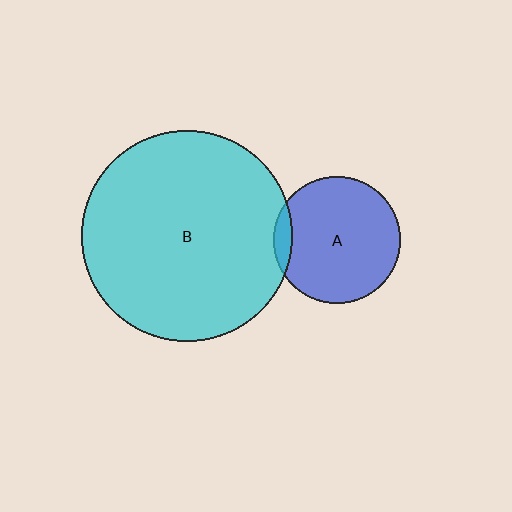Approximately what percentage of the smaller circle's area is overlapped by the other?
Approximately 10%.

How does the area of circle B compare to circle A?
Approximately 2.8 times.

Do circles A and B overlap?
Yes.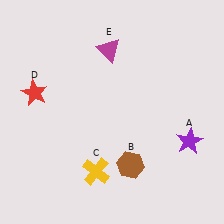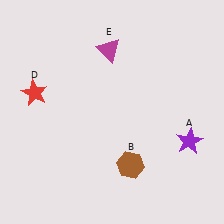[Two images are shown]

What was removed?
The yellow cross (C) was removed in Image 2.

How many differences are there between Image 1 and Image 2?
There is 1 difference between the two images.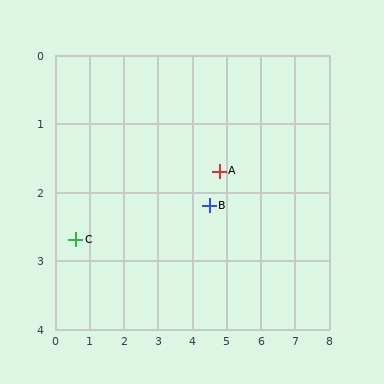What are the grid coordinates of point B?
Point B is at approximately (4.5, 2.2).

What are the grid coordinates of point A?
Point A is at approximately (4.8, 1.7).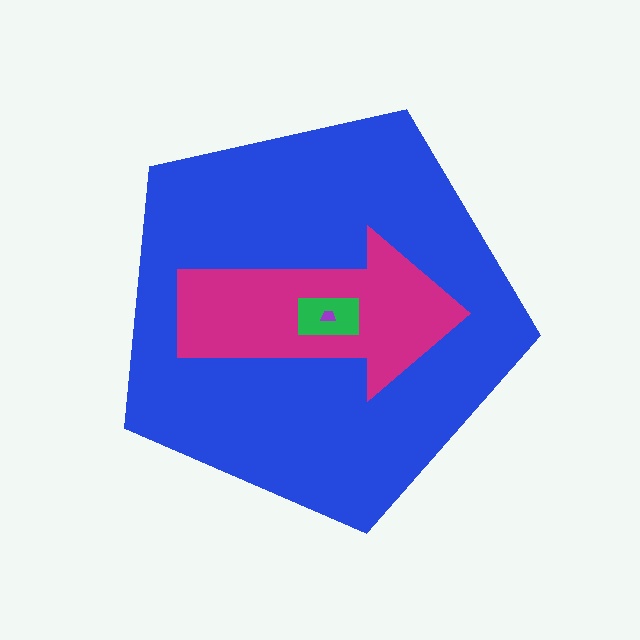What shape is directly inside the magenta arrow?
The green rectangle.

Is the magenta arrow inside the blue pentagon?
Yes.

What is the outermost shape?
The blue pentagon.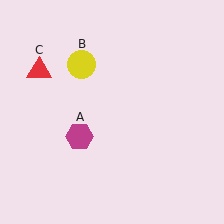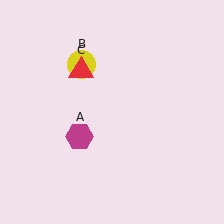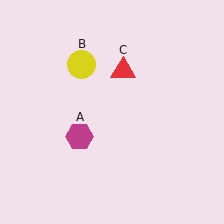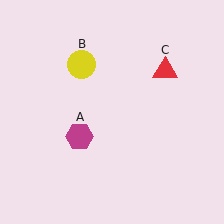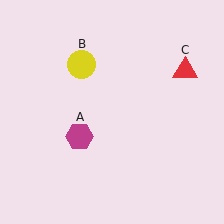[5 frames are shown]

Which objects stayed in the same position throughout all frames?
Magenta hexagon (object A) and yellow circle (object B) remained stationary.